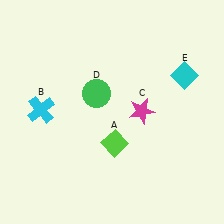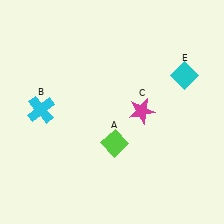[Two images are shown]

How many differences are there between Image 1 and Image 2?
There is 1 difference between the two images.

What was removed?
The green circle (D) was removed in Image 2.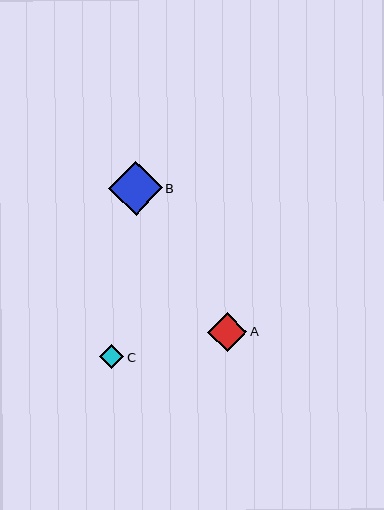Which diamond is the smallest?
Diamond C is the smallest with a size of approximately 24 pixels.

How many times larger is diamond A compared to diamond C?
Diamond A is approximately 1.6 times the size of diamond C.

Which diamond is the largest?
Diamond B is the largest with a size of approximately 54 pixels.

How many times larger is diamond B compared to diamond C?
Diamond B is approximately 2.3 times the size of diamond C.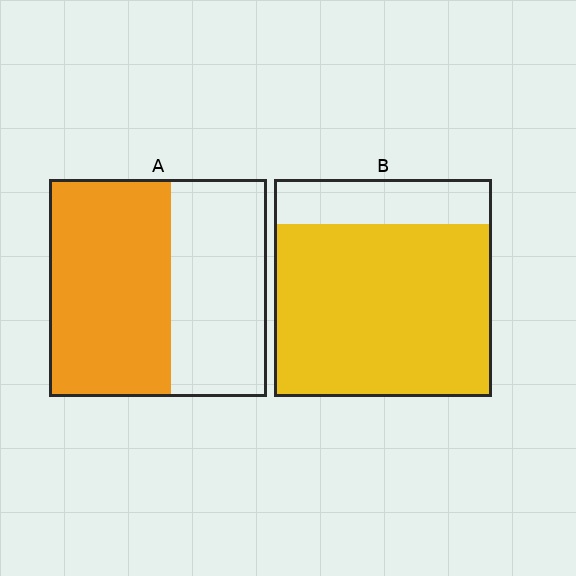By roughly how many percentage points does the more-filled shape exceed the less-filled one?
By roughly 25 percentage points (B over A).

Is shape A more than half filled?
Yes.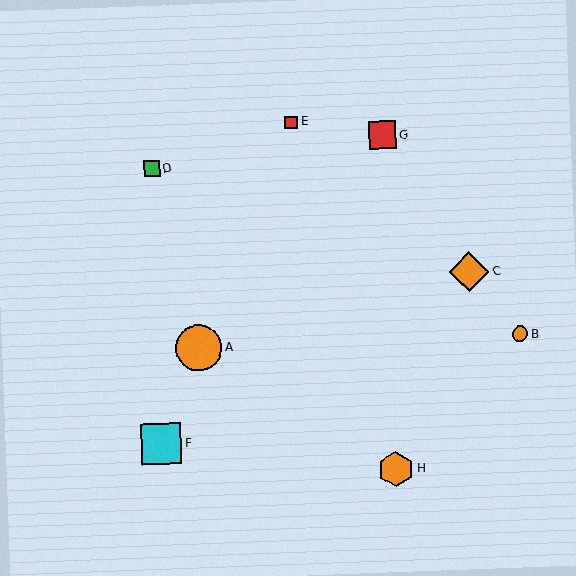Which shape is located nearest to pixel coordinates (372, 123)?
The red square (labeled G) at (383, 135) is nearest to that location.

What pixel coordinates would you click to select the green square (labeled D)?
Click at (152, 169) to select the green square D.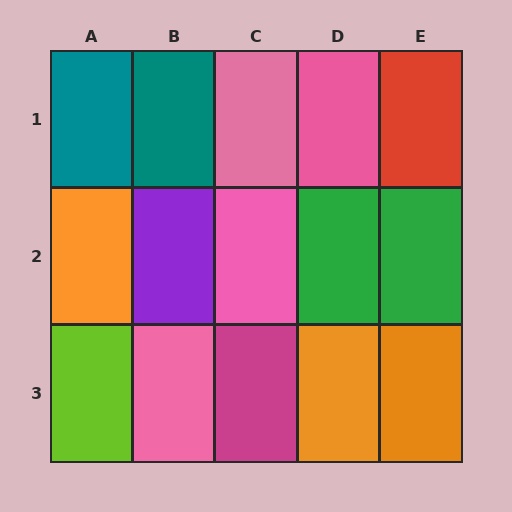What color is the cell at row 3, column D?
Orange.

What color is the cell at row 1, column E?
Red.